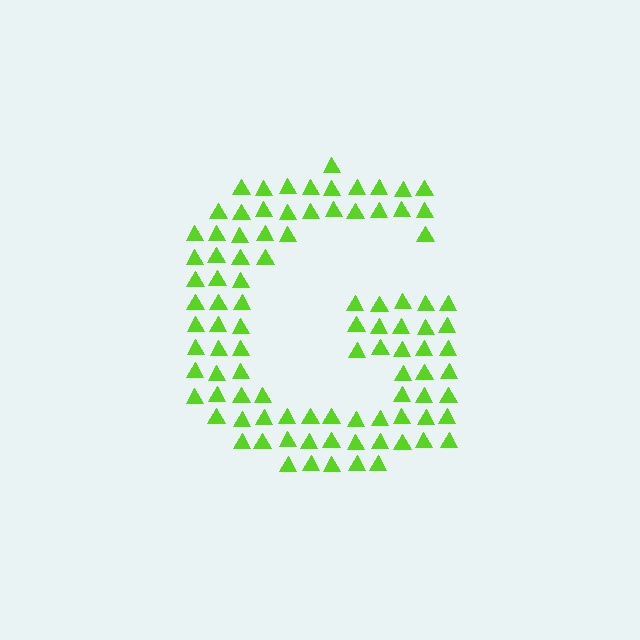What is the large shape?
The large shape is the letter G.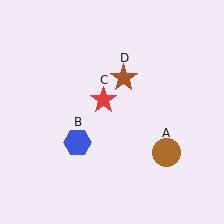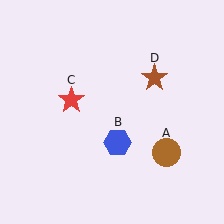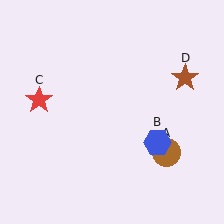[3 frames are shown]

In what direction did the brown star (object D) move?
The brown star (object D) moved right.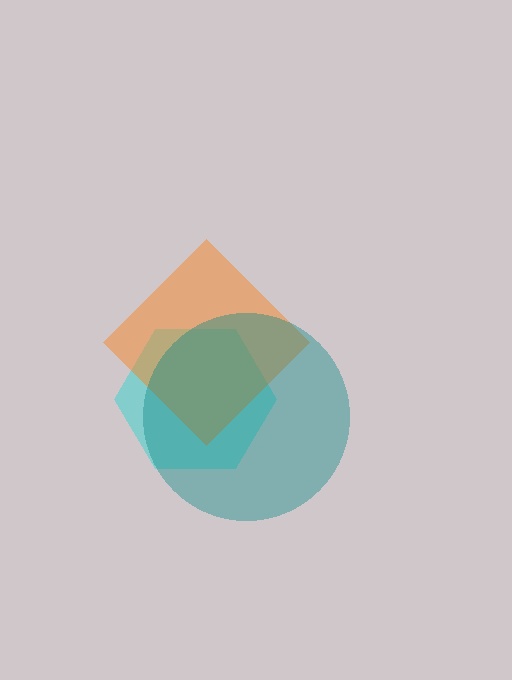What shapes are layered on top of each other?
The layered shapes are: a cyan hexagon, an orange diamond, a teal circle.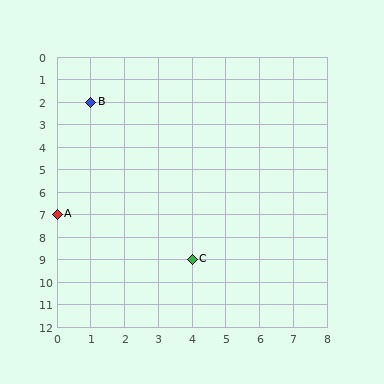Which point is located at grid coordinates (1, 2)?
Point B is at (1, 2).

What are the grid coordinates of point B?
Point B is at grid coordinates (1, 2).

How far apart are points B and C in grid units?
Points B and C are 3 columns and 7 rows apart (about 7.6 grid units diagonally).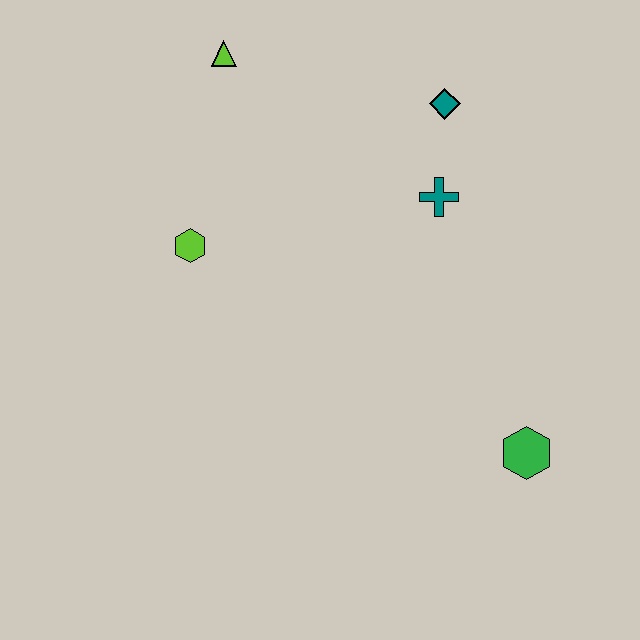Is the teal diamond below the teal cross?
No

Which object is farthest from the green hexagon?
The lime triangle is farthest from the green hexagon.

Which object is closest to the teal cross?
The teal diamond is closest to the teal cross.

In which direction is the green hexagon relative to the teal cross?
The green hexagon is below the teal cross.